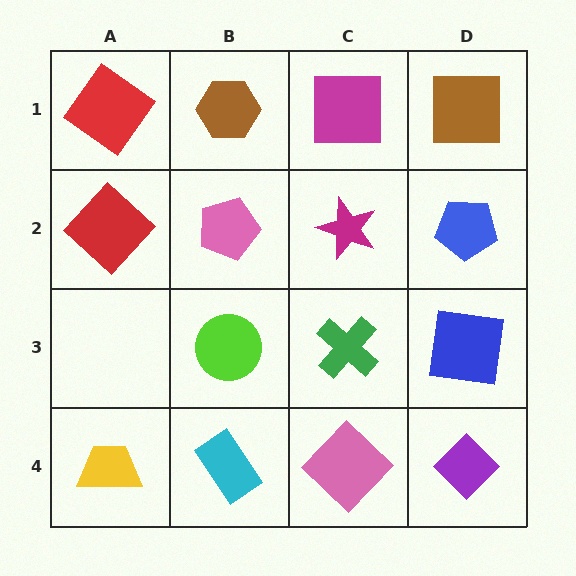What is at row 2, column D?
A blue pentagon.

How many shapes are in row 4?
4 shapes.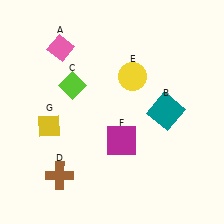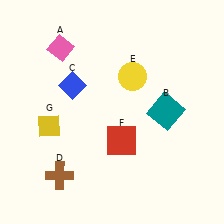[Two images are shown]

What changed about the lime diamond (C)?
In Image 1, C is lime. In Image 2, it changed to blue.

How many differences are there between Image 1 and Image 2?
There are 2 differences between the two images.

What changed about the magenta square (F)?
In Image 1, F is magenta. In Image 2, it changed to red.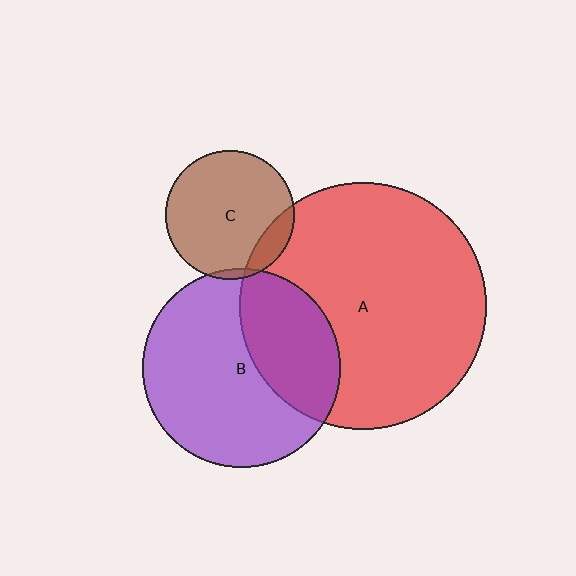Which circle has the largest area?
Circle A (red).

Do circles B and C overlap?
Yes.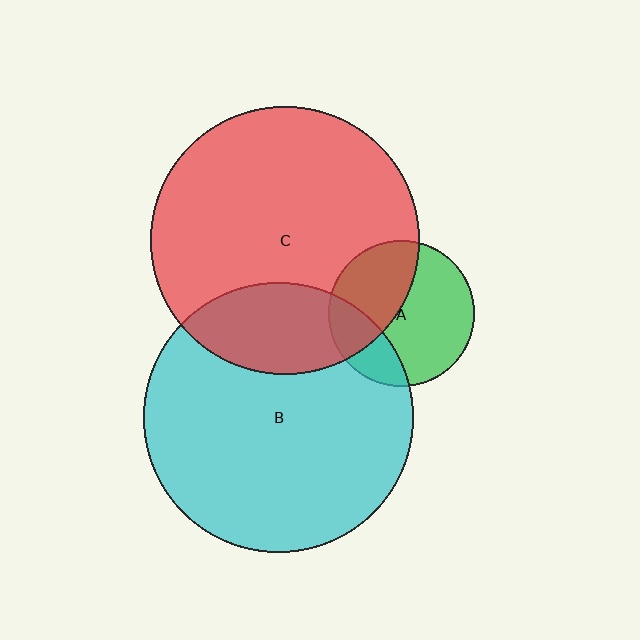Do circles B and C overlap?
Yes.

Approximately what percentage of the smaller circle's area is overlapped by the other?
Approximately 25%.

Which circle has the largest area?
Circle B (cyan).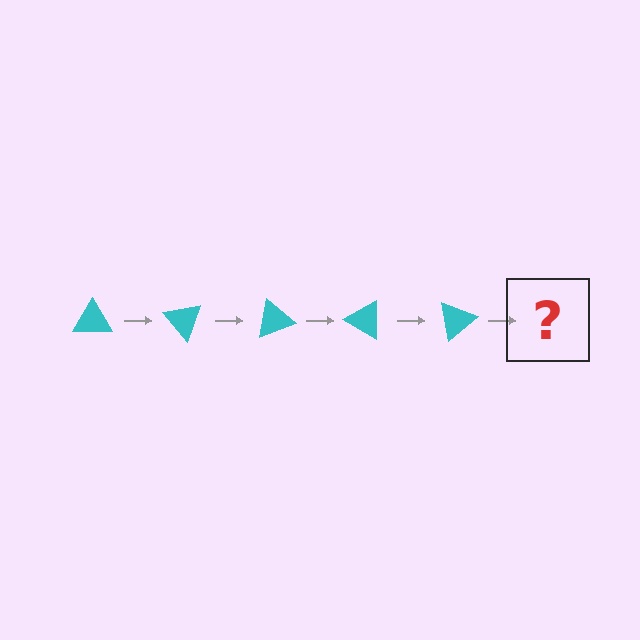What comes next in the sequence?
The next element should be a cyan triangle rotated 250 degrees.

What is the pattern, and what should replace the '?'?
The pattern is that the triangle rotates 50 degrees each step. The '?' should be a cyan triangle rotated 250 degrees.